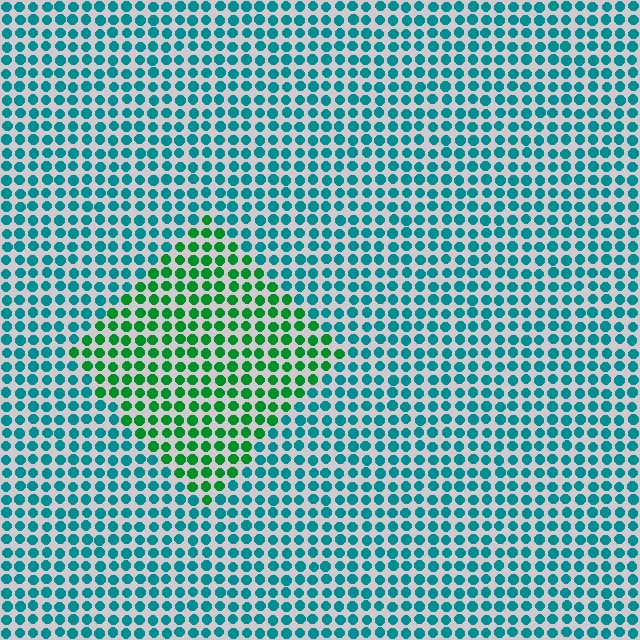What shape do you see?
I see a diamond.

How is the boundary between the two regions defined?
The boundary is defined purely by a slight shift in hue (about 44 degrees). Spacing, size, and orientation are identical on both sides.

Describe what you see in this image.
The image is filled with small teal elements in a uniform arrangement. A diamond-shaped region is visible where the elements are tinted to a slightly different hue, forming a subtle color boundary.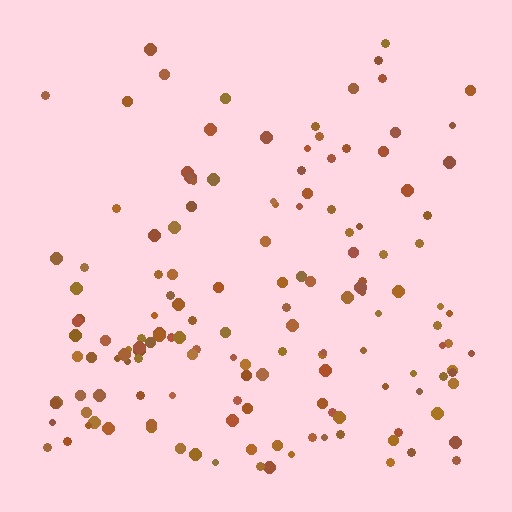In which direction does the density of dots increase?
From top to bottom, with the bottom side densest.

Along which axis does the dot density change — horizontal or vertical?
Vertical.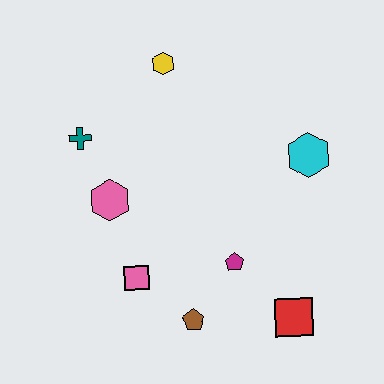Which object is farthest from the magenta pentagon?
The yellow hexagon is farthest from the magenta pentagon.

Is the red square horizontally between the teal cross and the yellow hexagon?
No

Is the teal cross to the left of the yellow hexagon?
Yes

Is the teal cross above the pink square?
Yes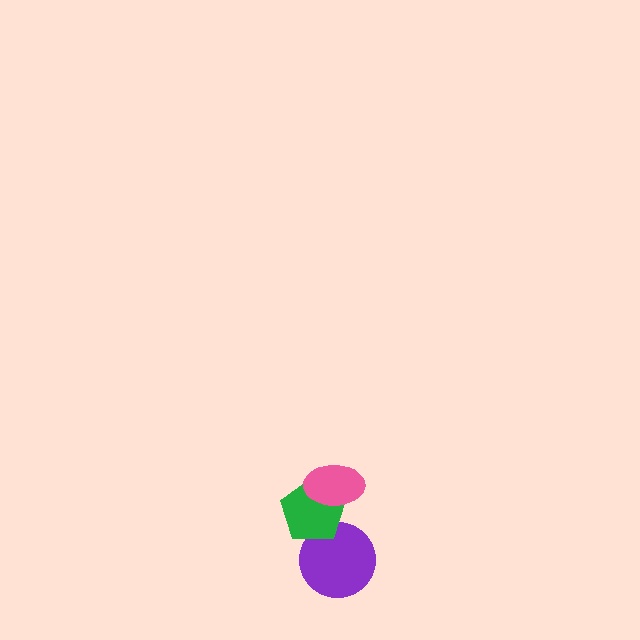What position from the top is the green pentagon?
The green pentagon is 2nd from the top.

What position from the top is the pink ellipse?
The pink ellipse is 1st from the top.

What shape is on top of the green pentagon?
The pink ellipse is on top of the green pentagon.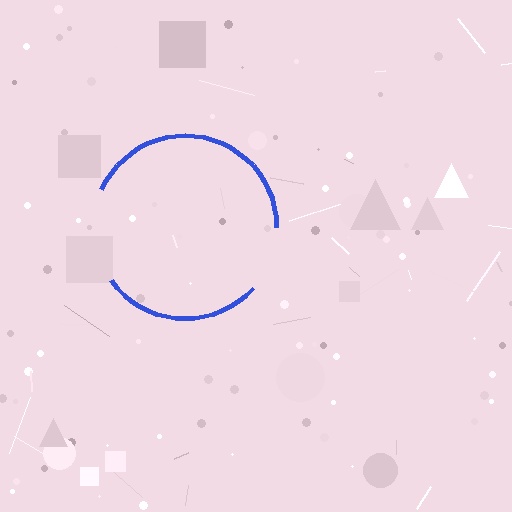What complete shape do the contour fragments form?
The contour fragments form a circle.